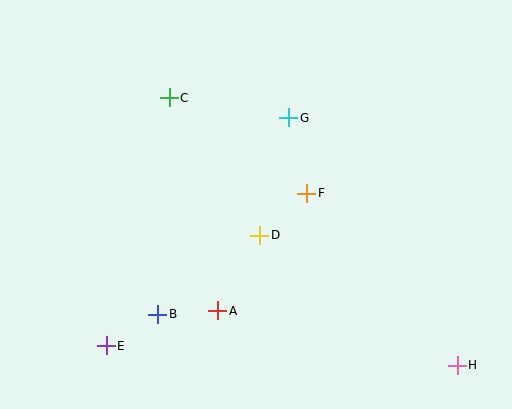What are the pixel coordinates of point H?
Point H is at (457, 365).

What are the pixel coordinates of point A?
Point A is at (218, 311).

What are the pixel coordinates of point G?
Point G is at (289, 118).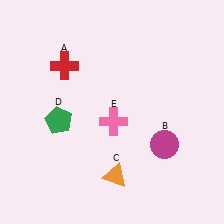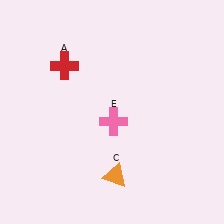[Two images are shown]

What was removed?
The magenta circle (B), the green pentagon (D) were removed in Image 2.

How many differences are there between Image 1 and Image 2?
There are 2 differences between the two images.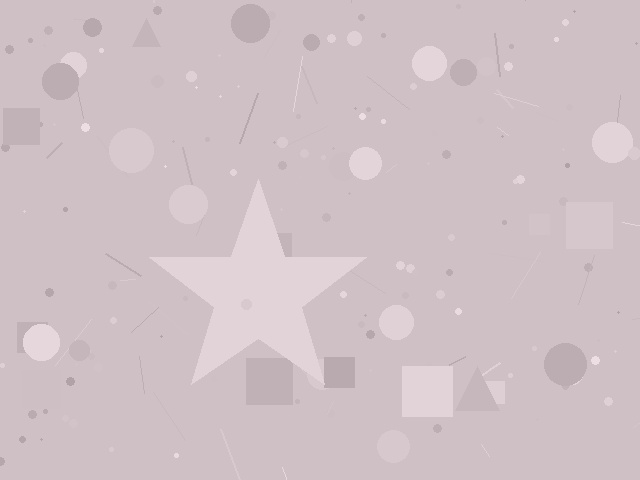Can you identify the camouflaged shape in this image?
The camouflaged shape is a star.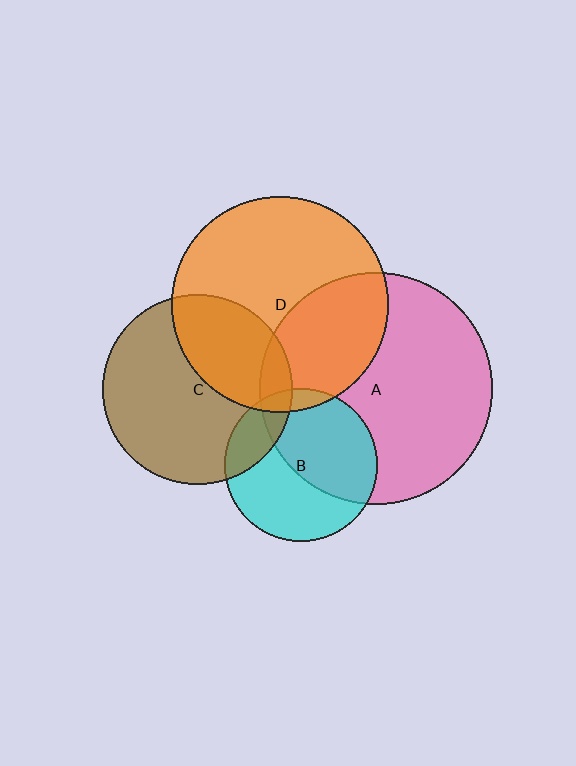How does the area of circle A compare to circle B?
Approximately 2.3 times.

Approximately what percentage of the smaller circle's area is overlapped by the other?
Approximately 5%.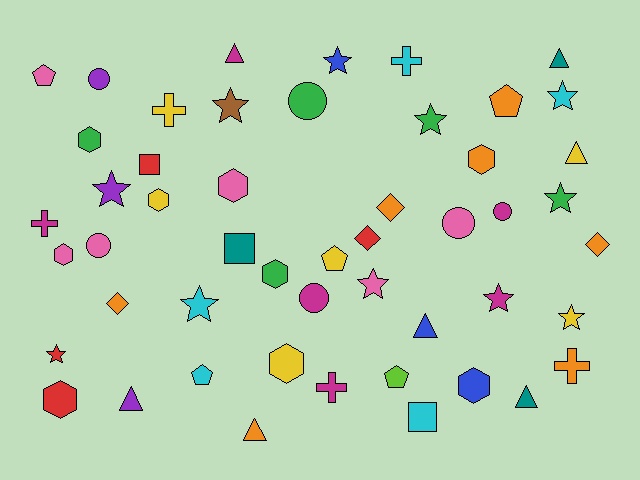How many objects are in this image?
There are 50 objects.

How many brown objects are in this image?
There is 1 brown object.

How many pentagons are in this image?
There are 5 pentagons.